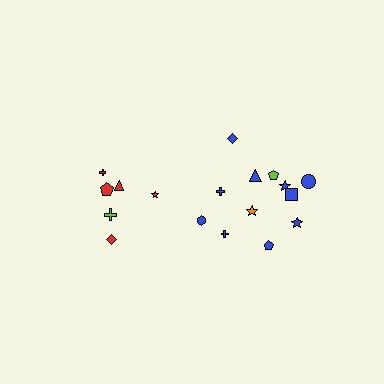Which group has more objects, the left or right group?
The right group.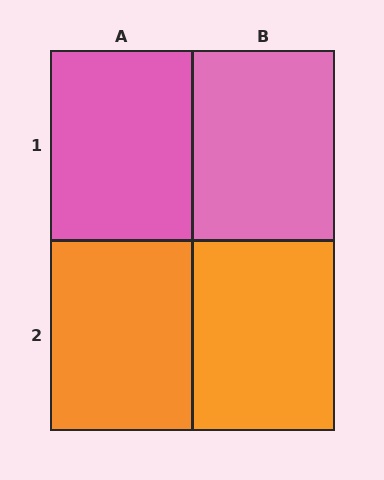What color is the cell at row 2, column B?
Orange.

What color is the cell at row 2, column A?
Orange.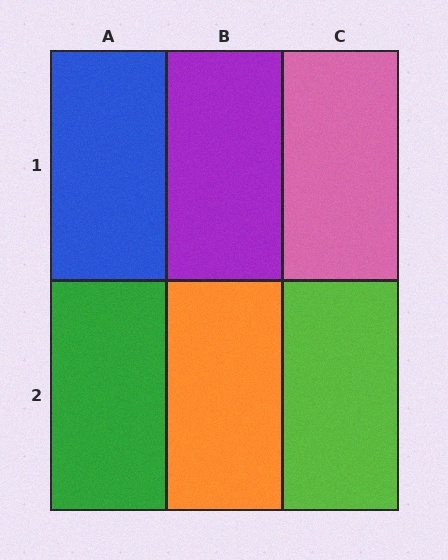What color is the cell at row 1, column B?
Purple.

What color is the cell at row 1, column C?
Pink.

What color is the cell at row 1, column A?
Blue.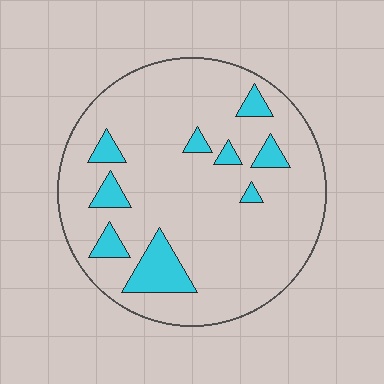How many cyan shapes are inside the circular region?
9.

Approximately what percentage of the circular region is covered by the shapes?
Approximately 15%.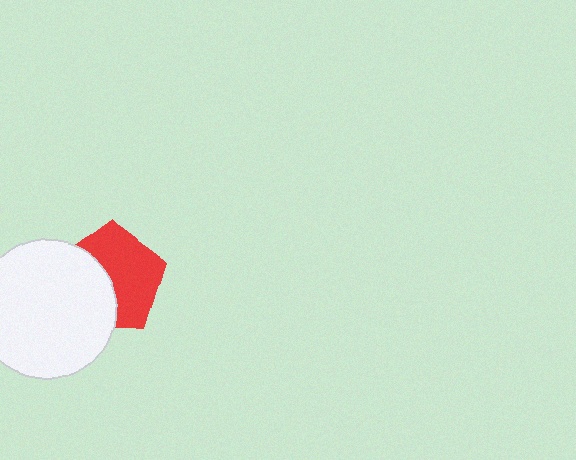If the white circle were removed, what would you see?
You would see the complete red pentagon.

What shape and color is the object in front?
The object in front is a white circle.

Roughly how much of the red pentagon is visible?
About half of it is visible (roughly 58%).